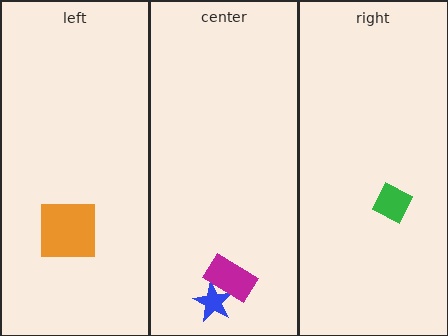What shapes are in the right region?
The green diamond.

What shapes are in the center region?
The blue star, the magenta rectangle.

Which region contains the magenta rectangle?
The center region.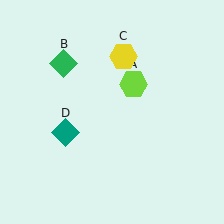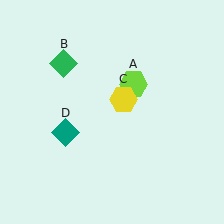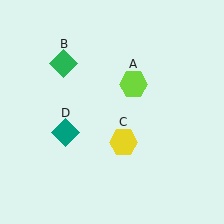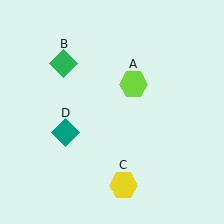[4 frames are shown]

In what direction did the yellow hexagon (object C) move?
The yellow hexagon (object C) moved down.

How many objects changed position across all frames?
1 object changed position: yellow hexagon (object C).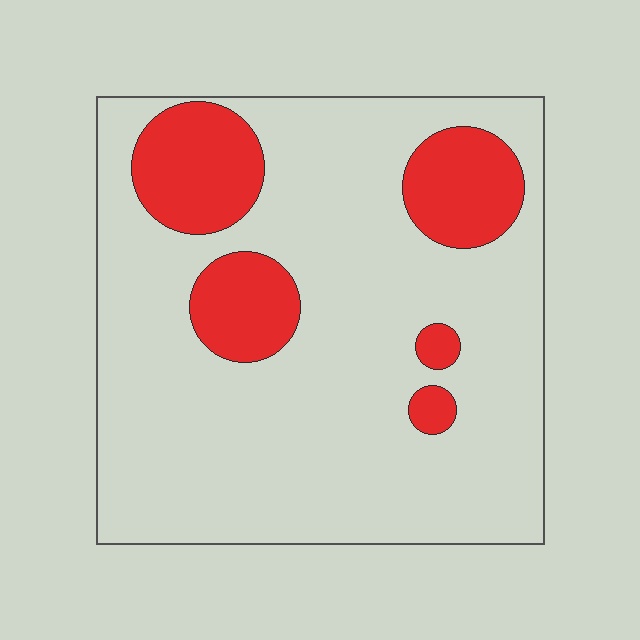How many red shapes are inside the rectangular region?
5.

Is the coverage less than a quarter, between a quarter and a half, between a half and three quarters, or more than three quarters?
Less than a quarter.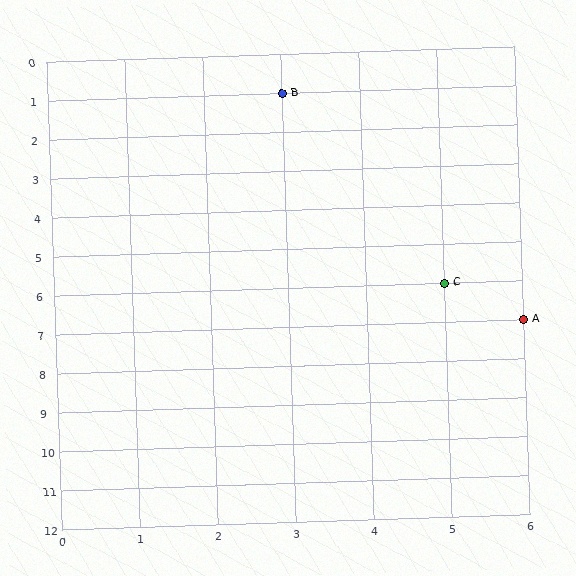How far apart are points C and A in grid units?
Points C and A are 1 column and 1 row apart (about 1.4 grid units diagonally).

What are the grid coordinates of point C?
Point C is at grid coordinates (5, 6).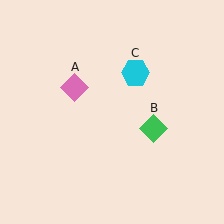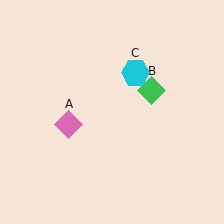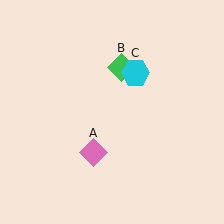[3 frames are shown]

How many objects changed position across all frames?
2 objects changed position: pink diamond (object A), green diamond (object B).